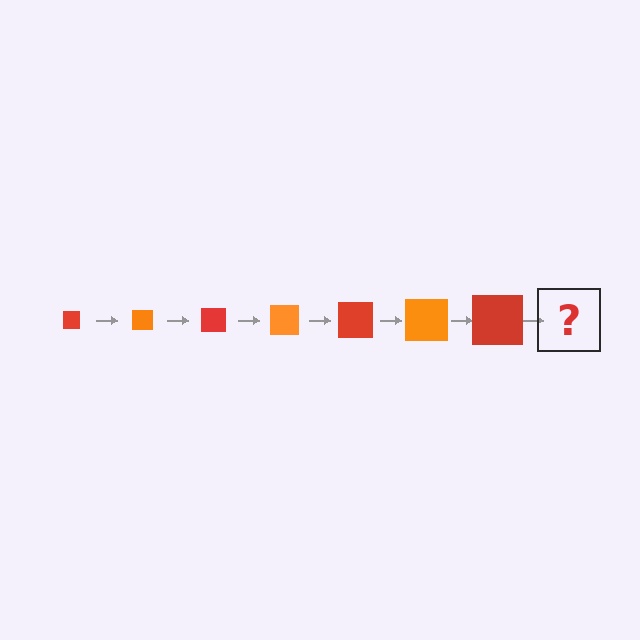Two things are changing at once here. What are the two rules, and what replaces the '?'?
The two rules are that the square grows larger each step and the color cycles through red and orange. The '?' should be an orange square, larger than the previous one.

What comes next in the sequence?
The next element should be an orange square, larger than the previous one.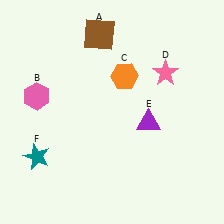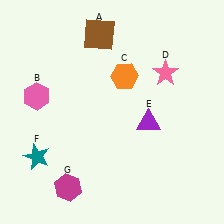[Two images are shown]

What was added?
A magenta hexagon (G) was added in Image 2.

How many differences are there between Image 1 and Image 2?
There is 1 difference between the two images.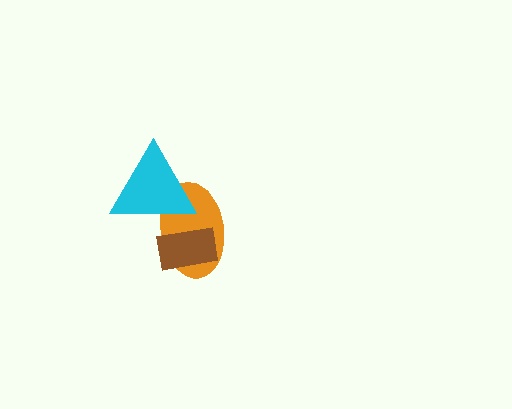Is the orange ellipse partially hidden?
Yes, it is partially covered by another shape.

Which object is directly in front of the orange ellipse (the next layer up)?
The cyan triangle is directly in front of the orange ellipse.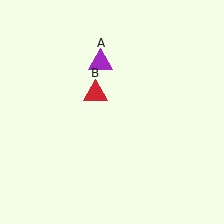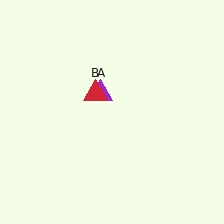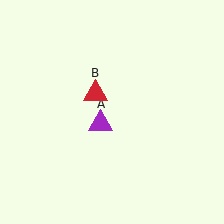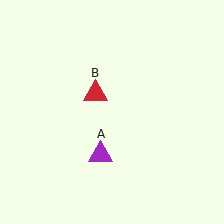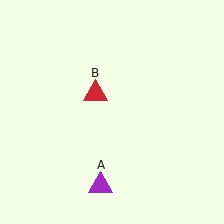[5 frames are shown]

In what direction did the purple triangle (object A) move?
The purple triangle (object A) moved down.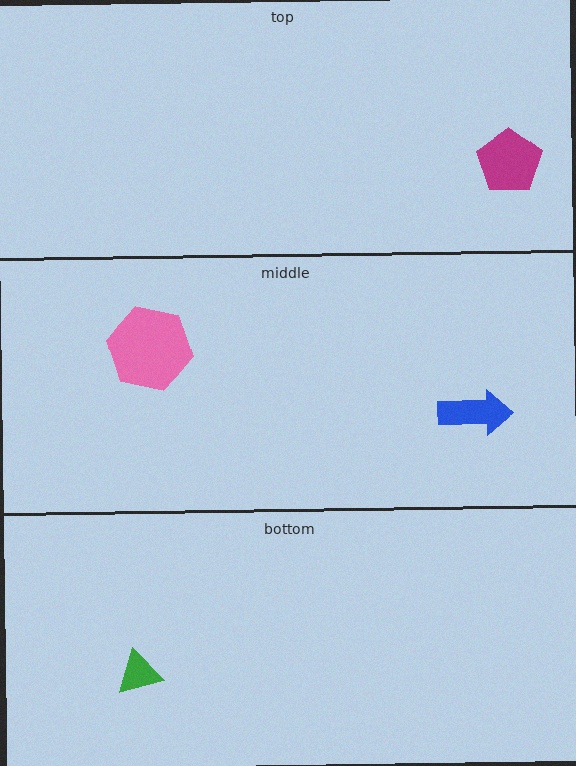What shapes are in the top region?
The magenta pentagon.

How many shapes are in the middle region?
2.